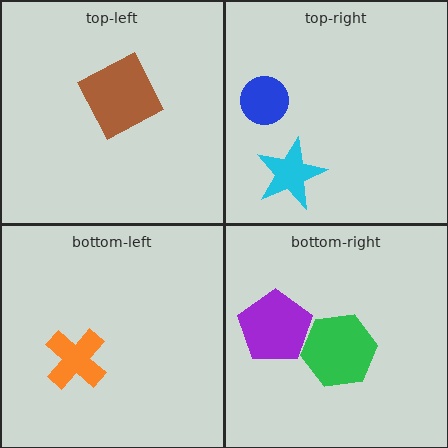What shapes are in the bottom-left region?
The orange cross.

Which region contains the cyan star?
The top-right region.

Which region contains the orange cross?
The bottom-left region.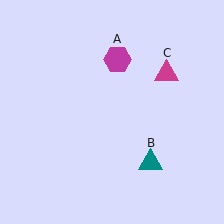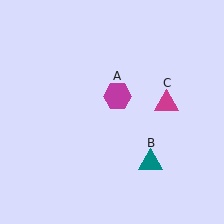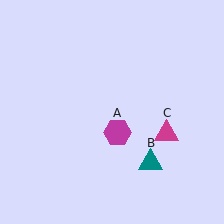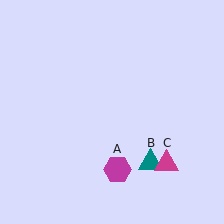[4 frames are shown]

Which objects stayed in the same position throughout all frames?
Teal triangle (object B) remained stationary.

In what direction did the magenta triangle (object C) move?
The magenta triangle (object C) moved down.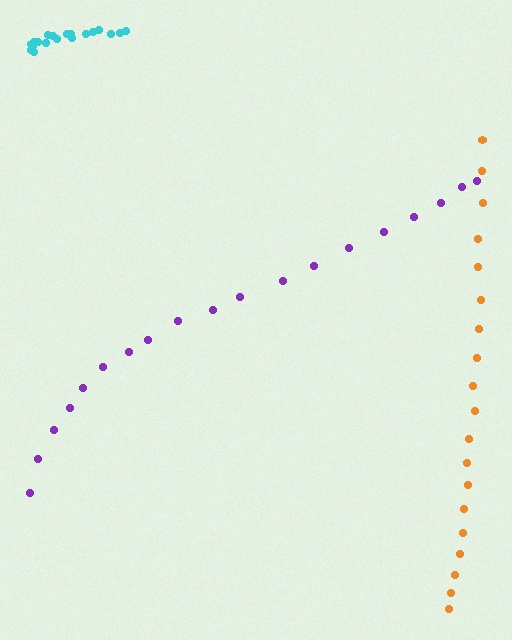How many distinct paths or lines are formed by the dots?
There are 3 distinct paths.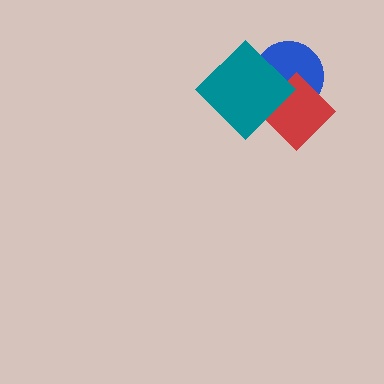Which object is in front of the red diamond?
The teal diamond is in front of the red diamond.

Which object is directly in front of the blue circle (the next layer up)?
The red diamond is directly in front of the blue circle.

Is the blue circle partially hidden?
Yes, it is partially covered by another shape.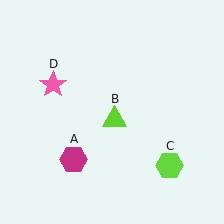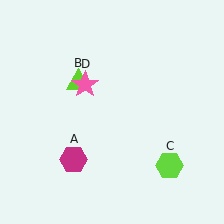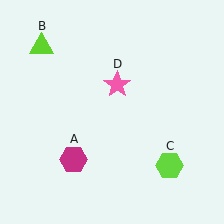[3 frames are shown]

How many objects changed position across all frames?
2 objects changed position: lime triangle (object B), pink star (object D).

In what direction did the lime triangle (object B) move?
The lime triangle (object B) moved up and to the left.